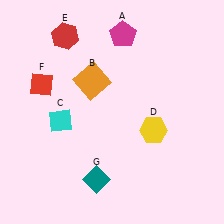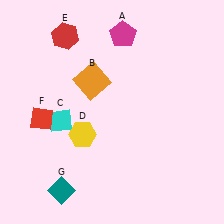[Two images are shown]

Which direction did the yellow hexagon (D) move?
The yellow hexagon (D) moved left.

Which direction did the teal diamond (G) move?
The teal diamond (G) moved left.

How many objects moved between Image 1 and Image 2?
3 objects moved between the two images.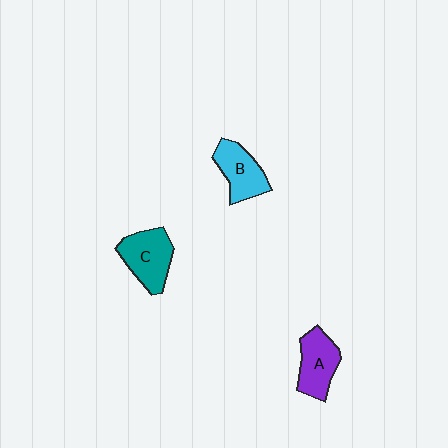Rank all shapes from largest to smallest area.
From largest to smallest: C (teal), A (purple), B (cyan).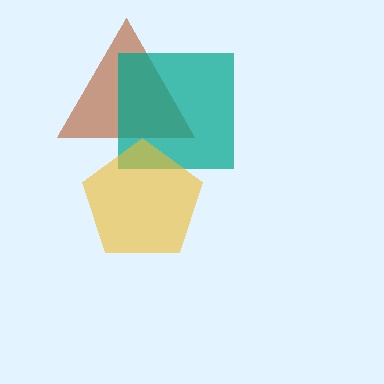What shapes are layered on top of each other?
The layered shapes are: a brown triangle, a teal square, a yellow pentagon.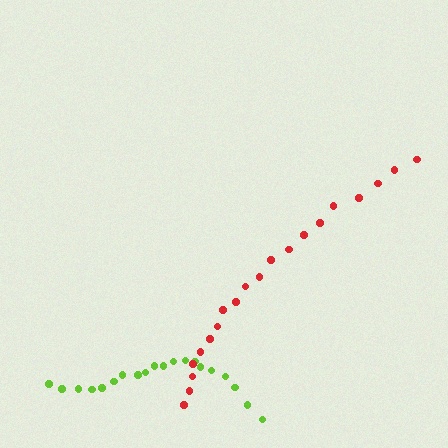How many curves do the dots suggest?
There are 2 distinct paths.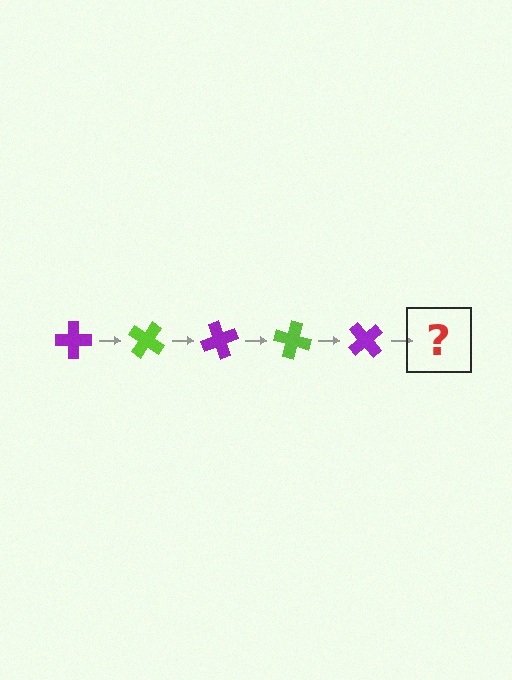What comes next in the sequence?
The next element should be a lime cross, rotated 175 degrees from the start.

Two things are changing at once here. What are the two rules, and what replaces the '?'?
The two rules are that it rotates 35 degrees each step and the color cycles through purple and lime. The '?' should be a lime cross, rotated 175 degrees from the start.